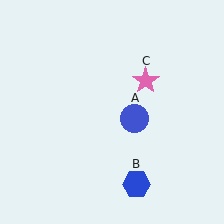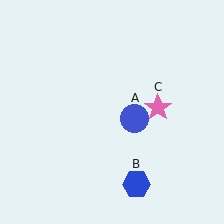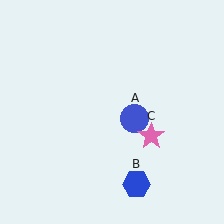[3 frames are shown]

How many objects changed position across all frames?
1 object changed position: pink star (object C).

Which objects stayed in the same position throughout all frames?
Blue circle (object A) and blue hexagon (object B) remained stationary.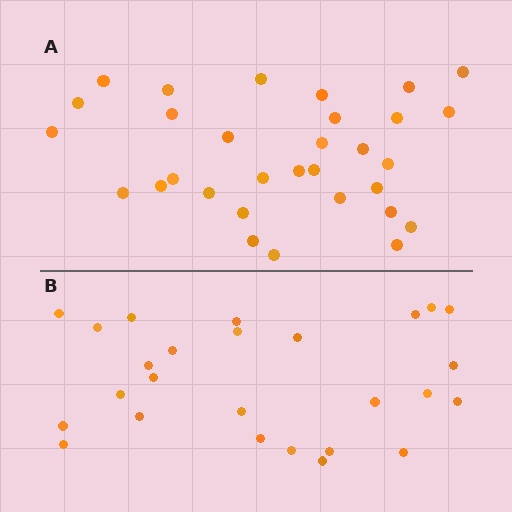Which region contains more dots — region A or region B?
Region A (the top region) has more dots.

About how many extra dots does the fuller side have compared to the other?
Region A has about 5 more dots than region B.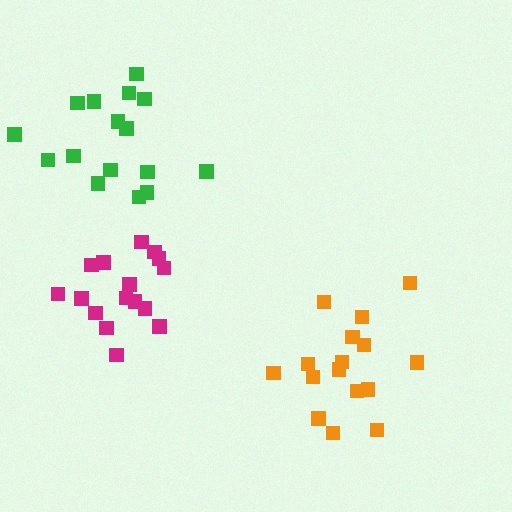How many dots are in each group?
Group 1: 16 dots, Group 2: 16 dots, Group 3: 16 dots (48 total).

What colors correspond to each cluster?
The clusters are colored: orange, green, magenta.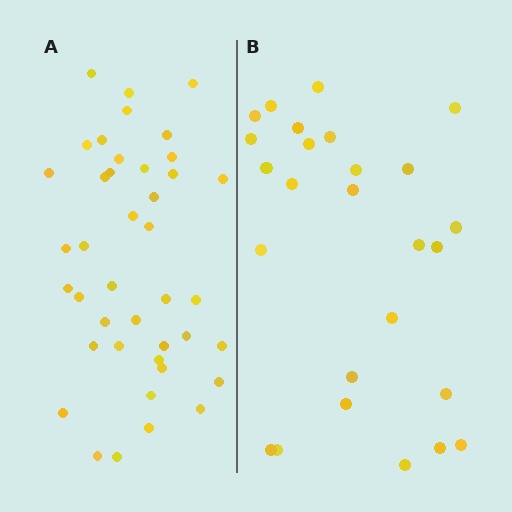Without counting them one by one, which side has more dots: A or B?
Region A (the left region) has more dots.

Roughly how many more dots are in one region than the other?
Region A has approximately 15 more dots than region B.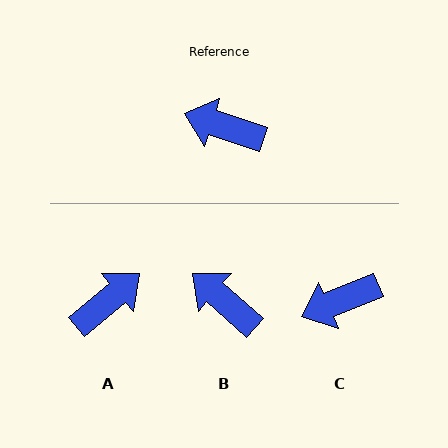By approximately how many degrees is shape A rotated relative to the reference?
Approximately 122 degrees clockwise.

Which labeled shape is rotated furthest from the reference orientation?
A, about 122 degrees away.